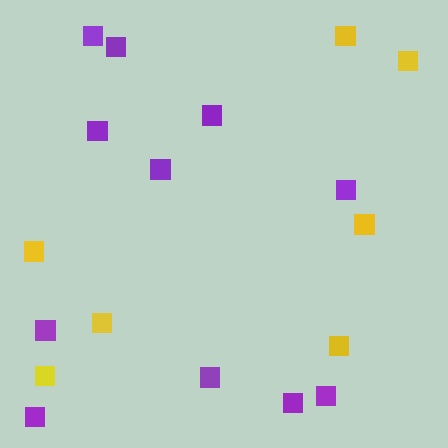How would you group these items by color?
There are 2 groups: one group of yellow squares (7) and one group of purple squares (11).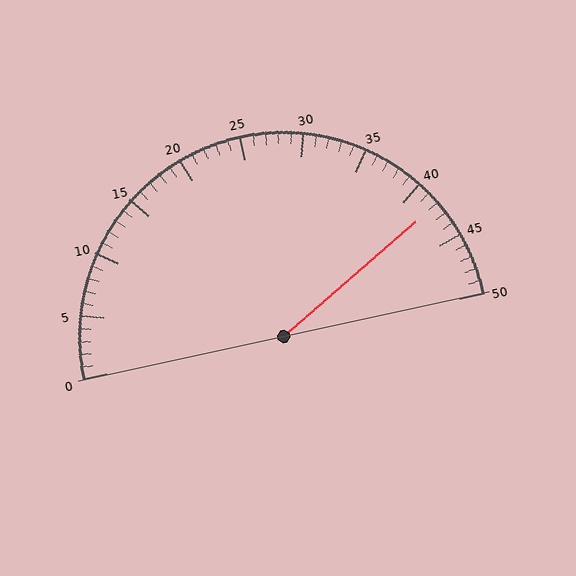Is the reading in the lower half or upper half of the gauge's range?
The reading is in the upper half of the range (0 to 50).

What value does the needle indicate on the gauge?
The needle indicates approximately 42.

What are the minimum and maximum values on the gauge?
The gauge ranges from 0 to 50.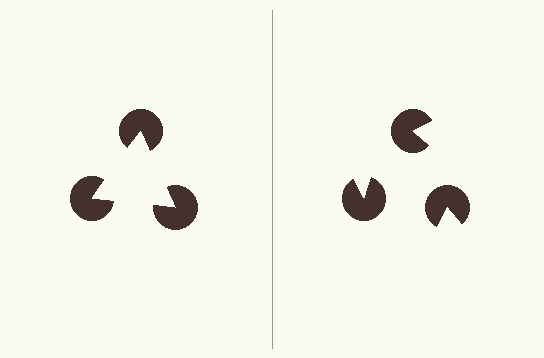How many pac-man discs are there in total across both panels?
6 — 3 on each side.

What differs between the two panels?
The pac-man discs are positioned identically on both sides; only the wedge orientations differ. On the left they align to a triangle; on the right they are misaligned.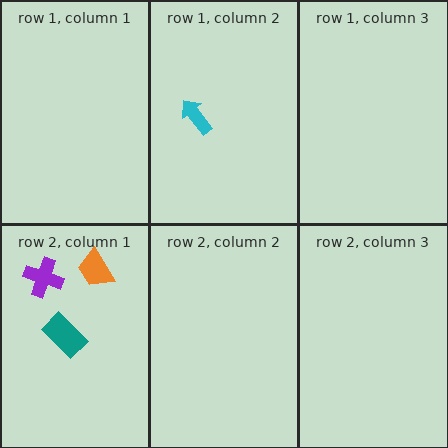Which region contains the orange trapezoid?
The row 2, column 1 region.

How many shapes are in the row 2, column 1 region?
3.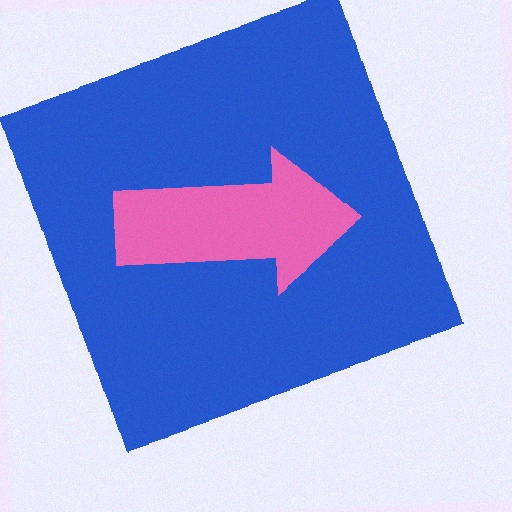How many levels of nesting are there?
2.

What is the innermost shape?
The pink arrow.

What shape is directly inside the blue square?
The pink arrow.